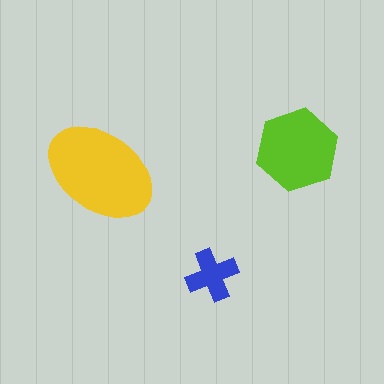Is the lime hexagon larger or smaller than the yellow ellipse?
Smaller.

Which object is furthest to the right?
The lime hexagon is rightmost.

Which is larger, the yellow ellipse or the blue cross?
The yellow ellipse.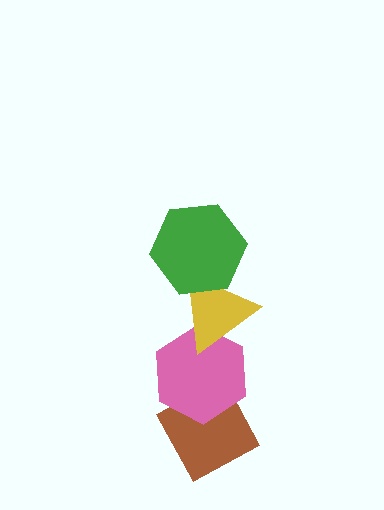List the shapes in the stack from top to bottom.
From top to bottom: the green hexagon, the yellow triangle, the pink hexagon, the brown diamond.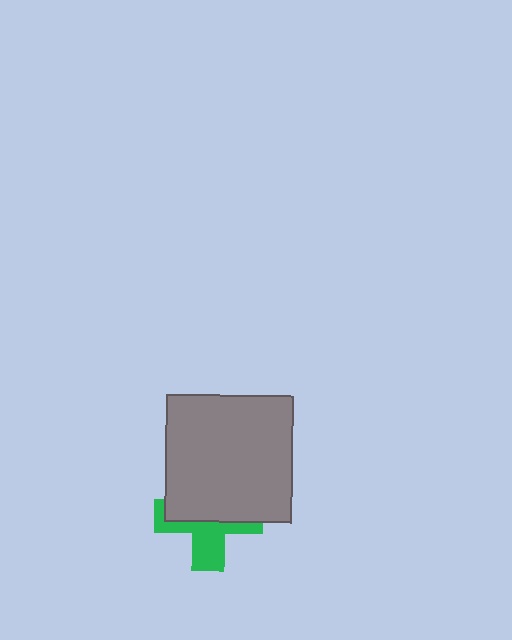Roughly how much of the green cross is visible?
A small part of it is visible (roughly 42%).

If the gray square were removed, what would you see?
You would see the complete green cross.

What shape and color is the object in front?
The object in front is a gray square.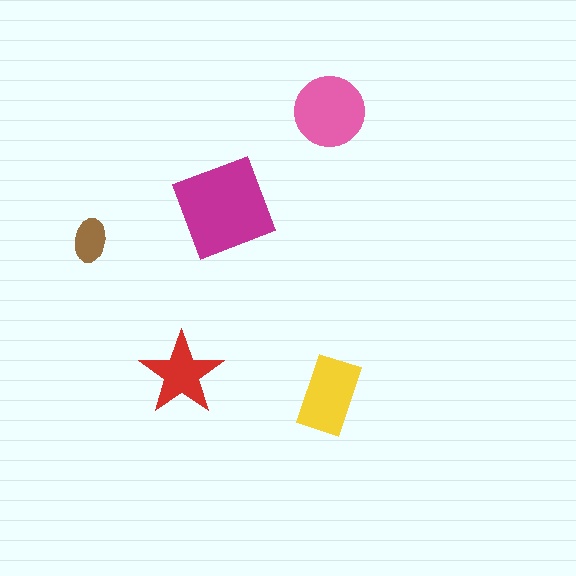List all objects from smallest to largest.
The brown ellipse, the red star, the yellow rectangle, the pink circle, the magenta square.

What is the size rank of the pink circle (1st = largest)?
2nd.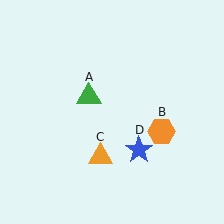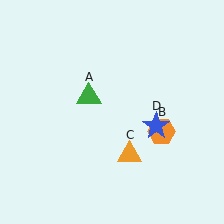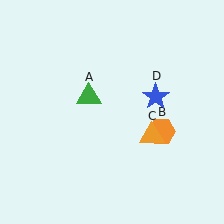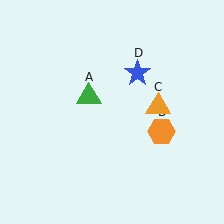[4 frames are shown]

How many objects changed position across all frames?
2 objects changed position: orange triangle (object C), blue star (object D).